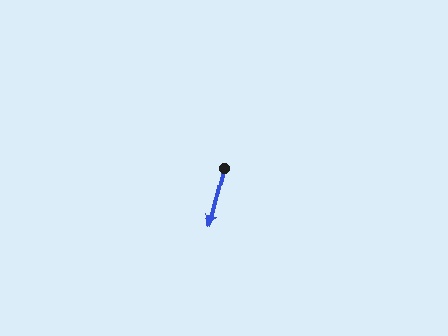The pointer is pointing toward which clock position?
Roughly 6 o'clock.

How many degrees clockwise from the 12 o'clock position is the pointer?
Approximately 194 degrees.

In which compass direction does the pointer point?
South.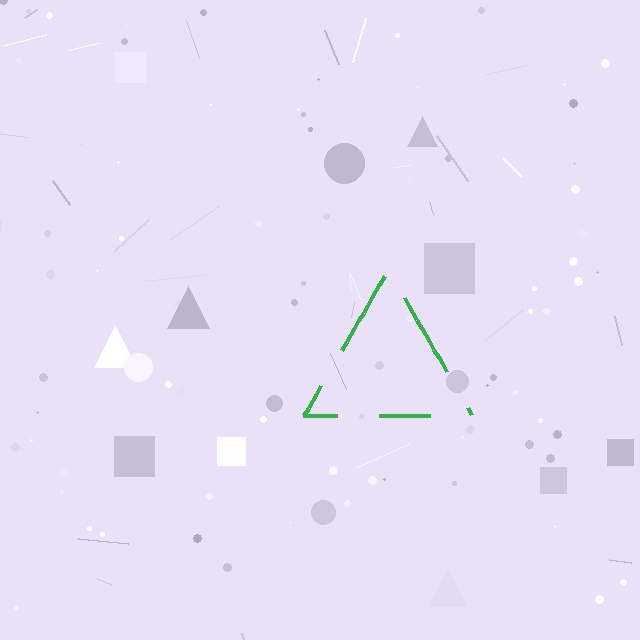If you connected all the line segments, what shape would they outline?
They would outline a triangle.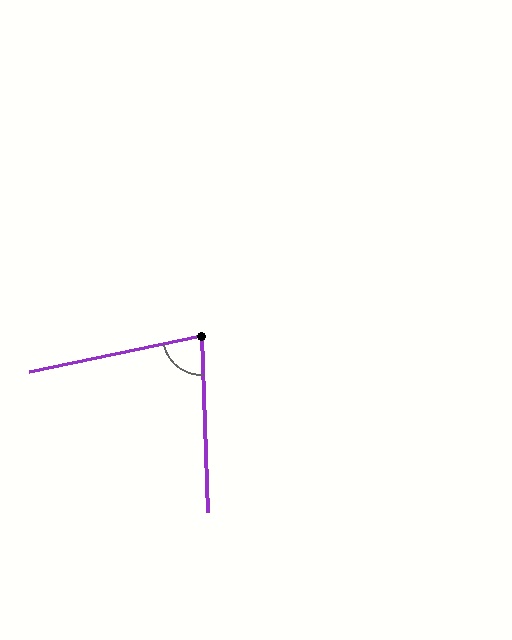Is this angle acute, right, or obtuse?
It is acute.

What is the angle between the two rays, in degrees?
Approximately 80 degrees.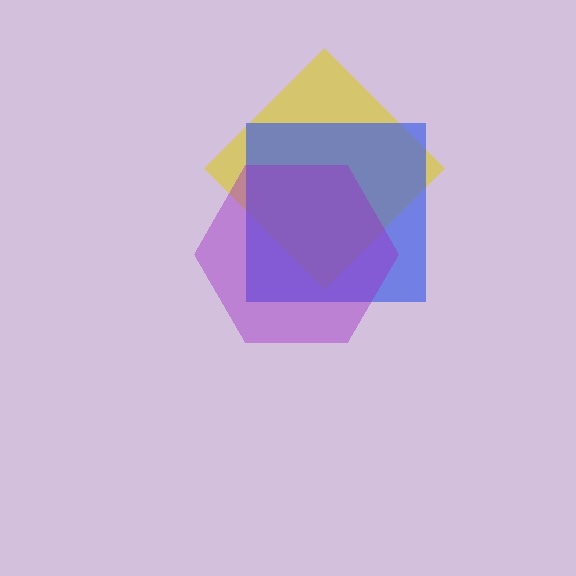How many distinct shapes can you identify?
There are 3 distinct shapes: a yellow diamond, a blue square, a purple hexagon.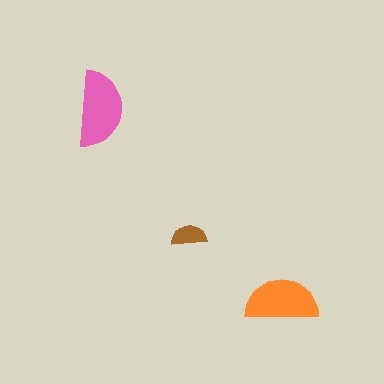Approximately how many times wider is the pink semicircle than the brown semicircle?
About 2 times wider.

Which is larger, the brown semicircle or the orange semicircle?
The orange one.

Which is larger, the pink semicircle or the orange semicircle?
The pink one.